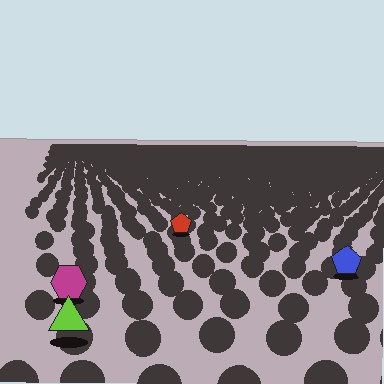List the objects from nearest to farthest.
From nearest to farthest: the lime triangle, the magenta hexagon, the blue pentagon, the red pentagon.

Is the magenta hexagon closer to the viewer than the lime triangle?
No. The lime triangle is closer — you can tell from the texture gradient: the ground texture is coarser near it.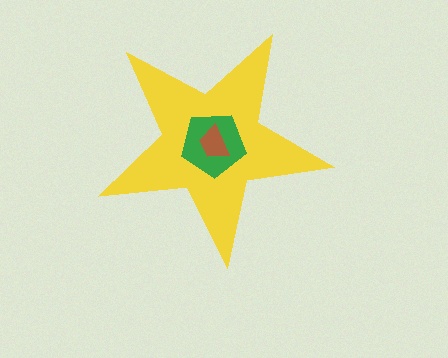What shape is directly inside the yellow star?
The green pentagon.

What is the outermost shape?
The yellow star.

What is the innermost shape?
The brown trapezoid.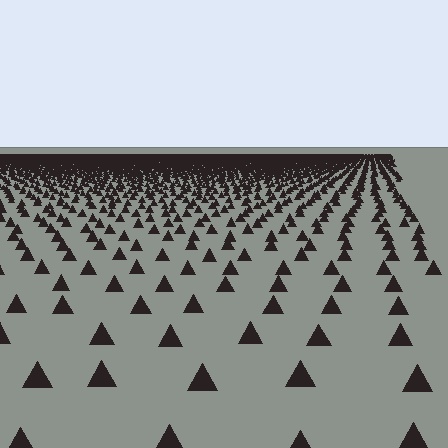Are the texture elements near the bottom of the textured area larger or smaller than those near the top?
Larger. Near the bottom, elements are closer to the viewer and appear at a bigger on-screen size.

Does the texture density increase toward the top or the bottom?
Density increases toward the top.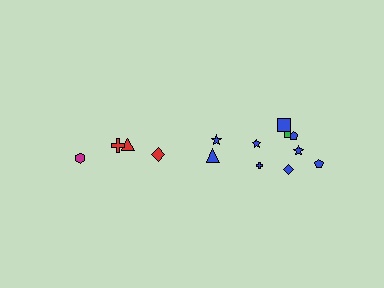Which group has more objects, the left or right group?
The right group.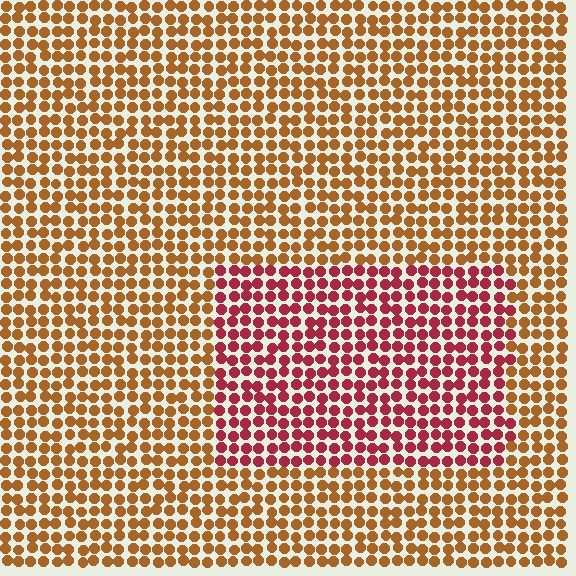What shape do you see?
I see a rectangle.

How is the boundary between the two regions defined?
The boundary is defined purely by a slight shift in hue (about 42 degrees). Spacing, size, and orientation are identical on both sides.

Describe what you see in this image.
The image is filled with small brown elements in a uniform arrangement. A rectangle-shaped region is visible where the elements are tinted to a slightly different hue, forming a subtle color boundary.